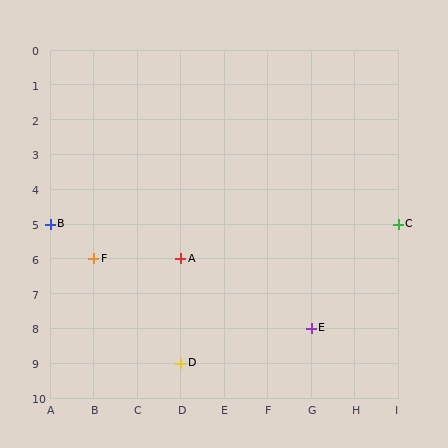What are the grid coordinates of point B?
Point B is at grid coordinates (A, 5).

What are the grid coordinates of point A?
Point A is at grid coordinates (D, 6).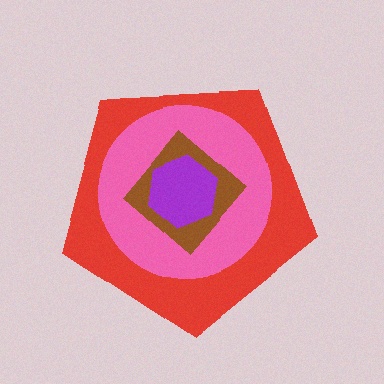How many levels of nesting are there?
4.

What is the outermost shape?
The red pentagon.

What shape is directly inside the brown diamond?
The purple hexagon.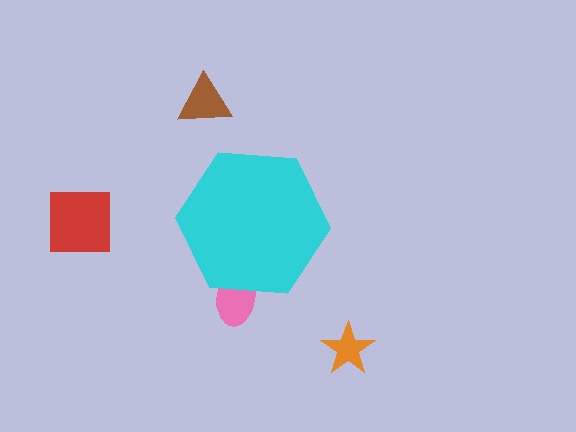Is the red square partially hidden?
No, the red square is fully visible.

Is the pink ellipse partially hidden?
Yes, the pink ellipse is partially hidden behind the cyan hexagon.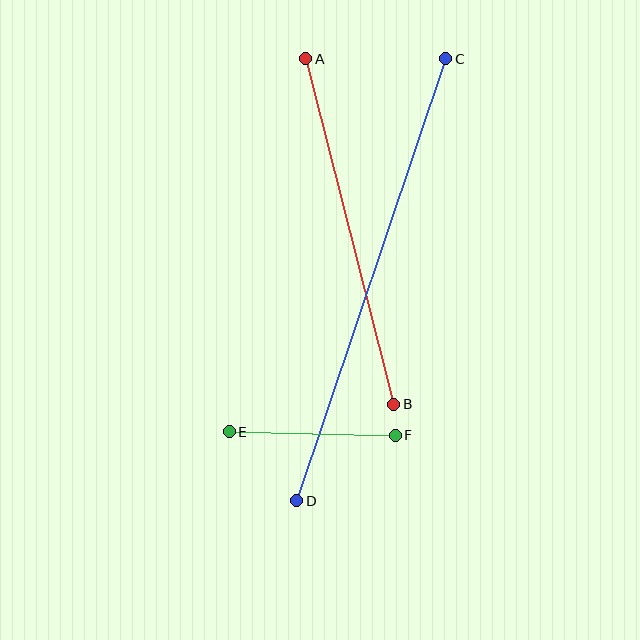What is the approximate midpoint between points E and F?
The midpoint is at approximately (312, 433) pixels.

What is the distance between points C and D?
The distance is approximately 466 pixels.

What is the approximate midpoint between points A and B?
The midpoint is at approximately (350, 231) pixels.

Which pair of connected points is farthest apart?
Points C and D are farthest apart.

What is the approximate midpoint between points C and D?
The midpoint is at approximately (371, 280) pixels.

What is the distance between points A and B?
The distance is approximately 356 pixels.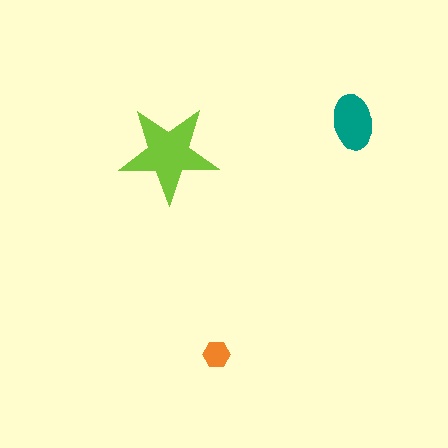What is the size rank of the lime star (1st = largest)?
1st.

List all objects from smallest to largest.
The orange hexagon, the teal ellipse, the lime star.